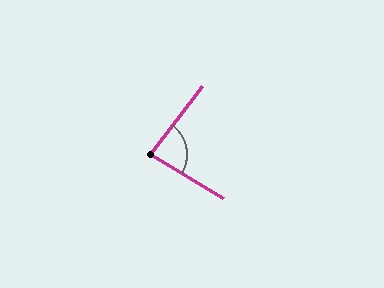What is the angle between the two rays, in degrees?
Approximately 83 degrees.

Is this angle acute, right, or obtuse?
It is acute.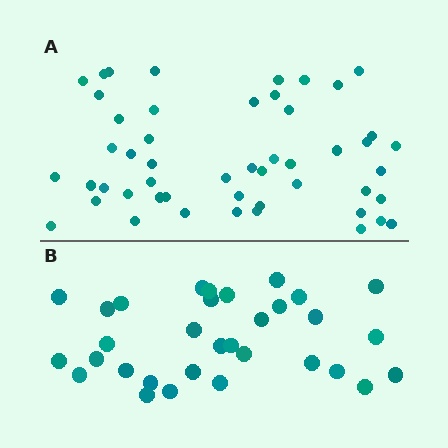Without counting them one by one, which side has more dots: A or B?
Region A (the top region) has more dots.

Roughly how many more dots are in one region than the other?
Region A has approximately 20 more dots than region B.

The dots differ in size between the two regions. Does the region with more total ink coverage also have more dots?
No. Region B has more total ink coverage because its dots are larger, but region A actually contains more individual dots. Total area can be misleading — the number of items is what matters here.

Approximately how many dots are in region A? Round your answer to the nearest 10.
About 50 dots.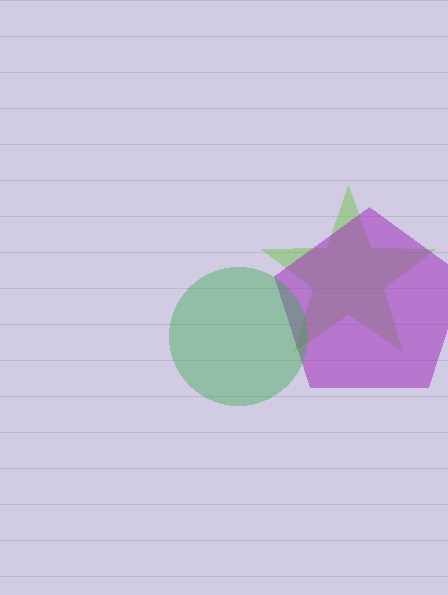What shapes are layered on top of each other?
The layered shapes are: a lime star, a purple pentagon, a green circle.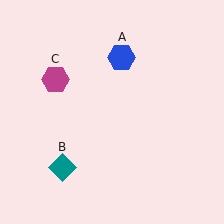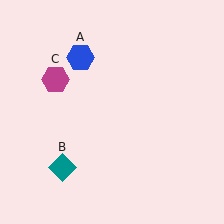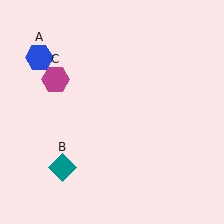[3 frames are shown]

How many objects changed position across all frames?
1 object changed position: blue hexagon (object A).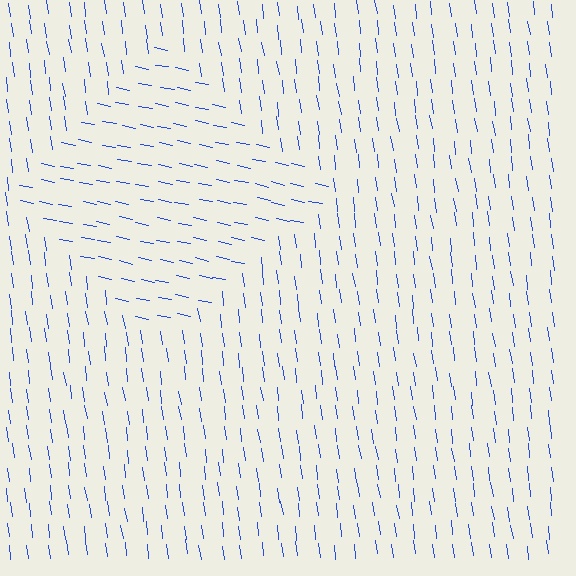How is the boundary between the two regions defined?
The boundary is defined purely by a change in line orientation (approximately 71 degrees difference). All lines are the same color and thickness.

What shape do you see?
I see a diamond.